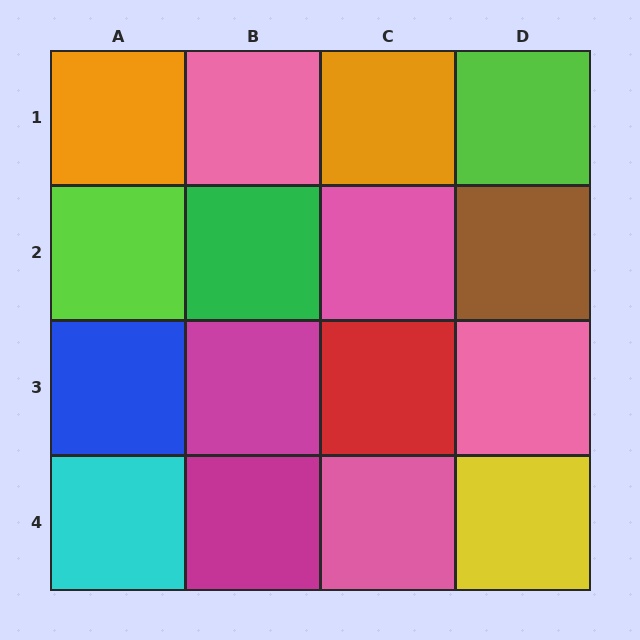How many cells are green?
1 cell is green.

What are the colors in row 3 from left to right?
Blue, magenta, red, pink.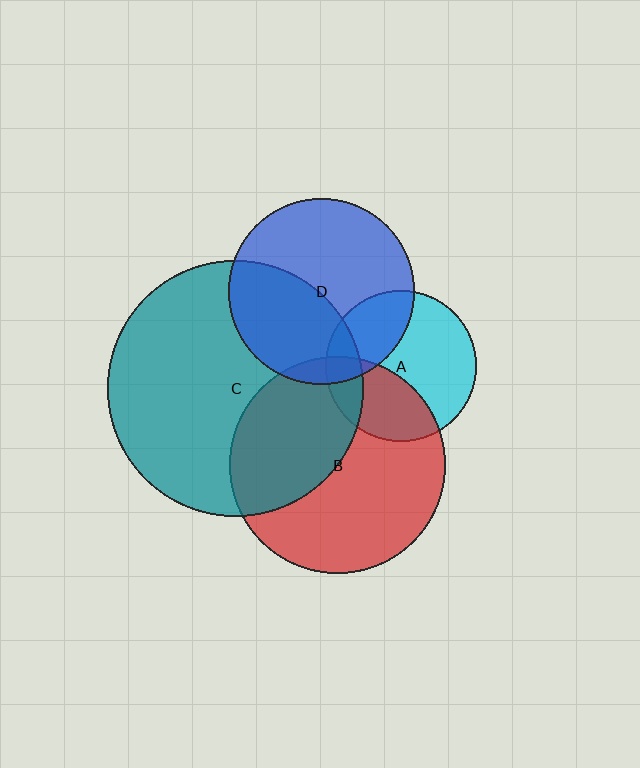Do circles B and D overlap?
Yes.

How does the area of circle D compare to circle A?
Approximately 1.5 times.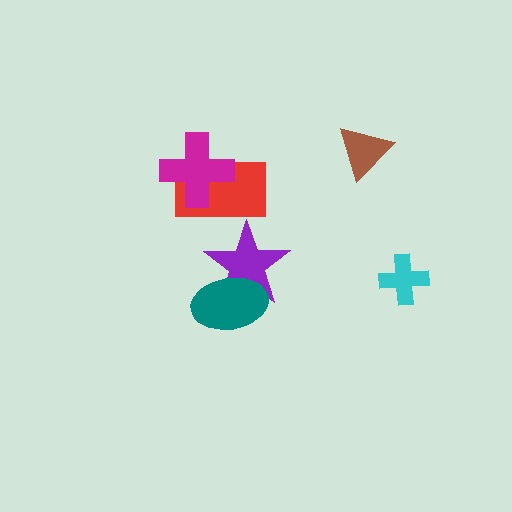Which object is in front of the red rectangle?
The magenta cross is in front of the red rectangle.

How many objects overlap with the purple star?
2 objects overlap with the purple star.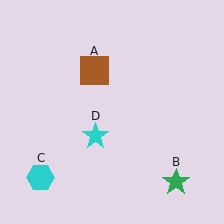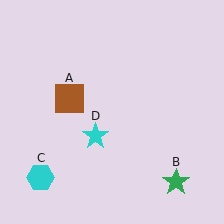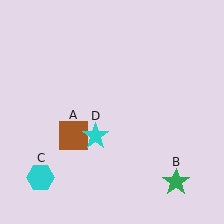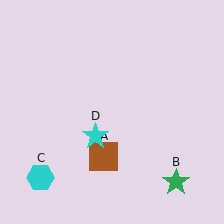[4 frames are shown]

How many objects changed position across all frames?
1 object changed position: brown square (object A).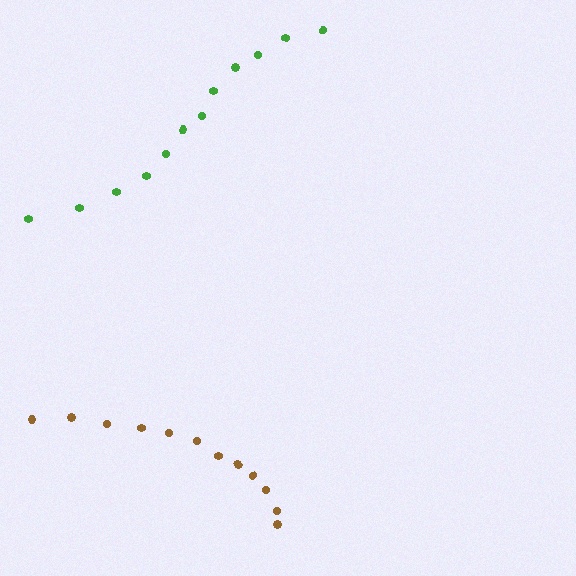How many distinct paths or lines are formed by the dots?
There are 2 distinct paths.